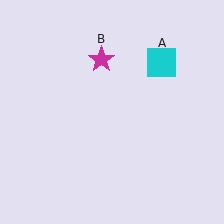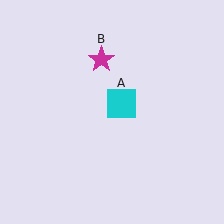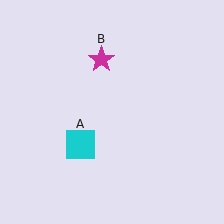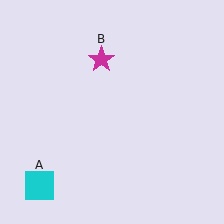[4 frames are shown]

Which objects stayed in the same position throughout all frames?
Magenta star (object B) remained stationary.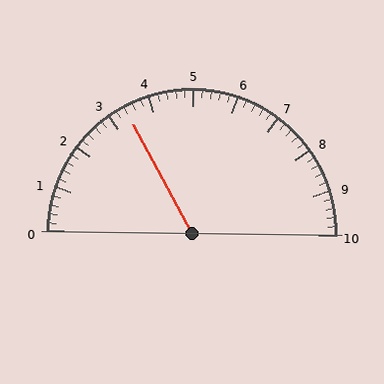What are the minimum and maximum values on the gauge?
The gauge ranges from 0 to 10.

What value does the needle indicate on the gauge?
The needle indicates approximately 3.4.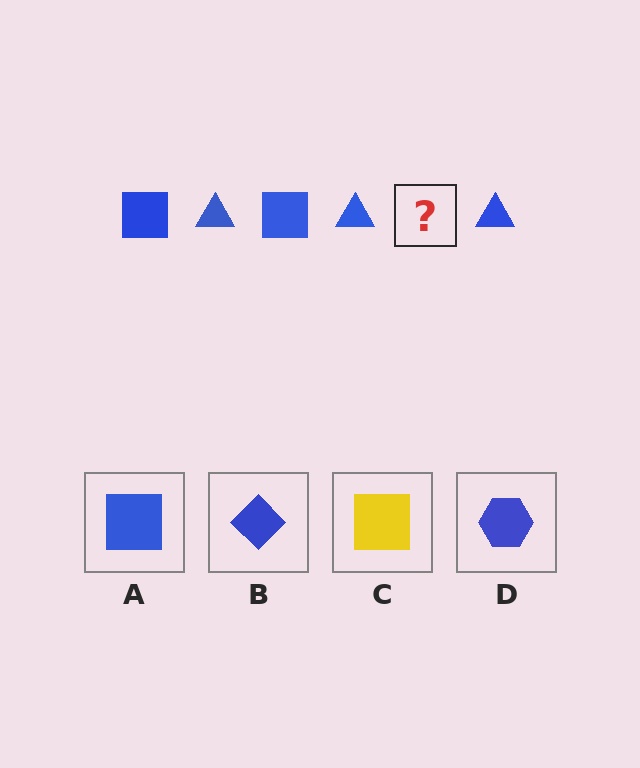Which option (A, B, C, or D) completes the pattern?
A.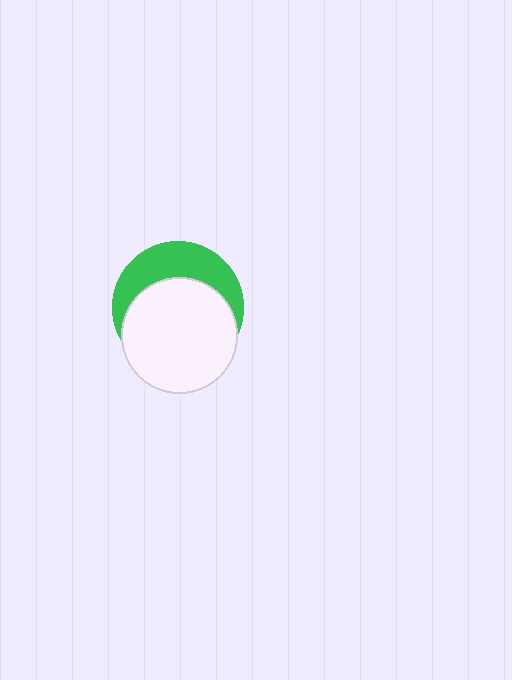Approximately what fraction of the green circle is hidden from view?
Roughly 63% of the green circle is hidden behind the white circle.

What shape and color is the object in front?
The object in front is a white circle.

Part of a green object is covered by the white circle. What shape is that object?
It is a circle.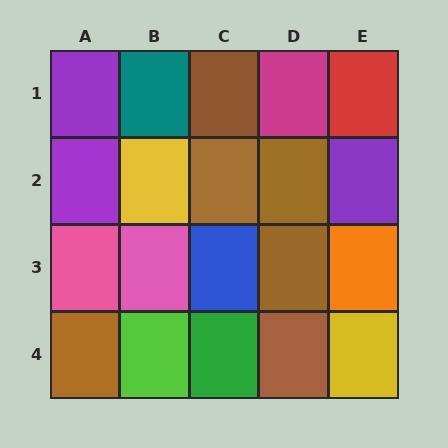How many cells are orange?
1 cell is orange.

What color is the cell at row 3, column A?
Pink.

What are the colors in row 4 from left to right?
Brown, lime, green, brown, yellow.